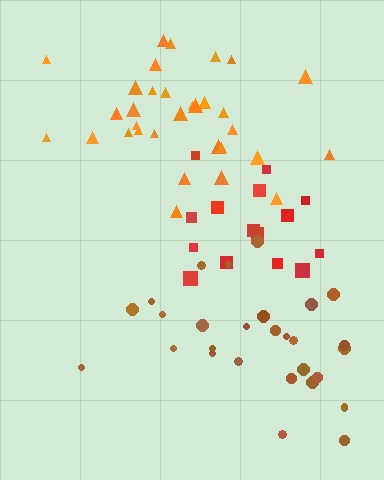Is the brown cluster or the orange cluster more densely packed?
Orange.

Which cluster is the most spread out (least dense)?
Brown.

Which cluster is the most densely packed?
Orange.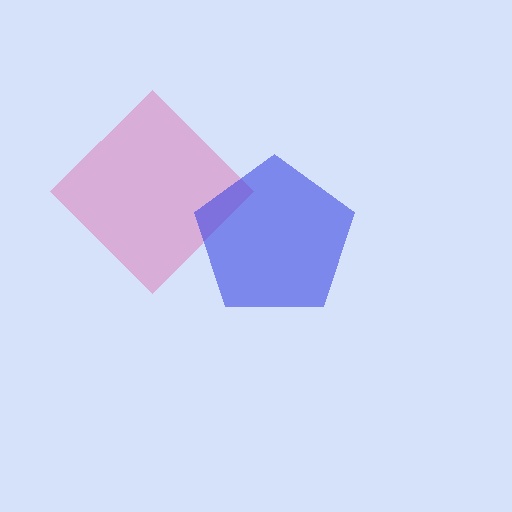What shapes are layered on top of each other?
The layered shapes are: a pink diamond, a blue pentagon.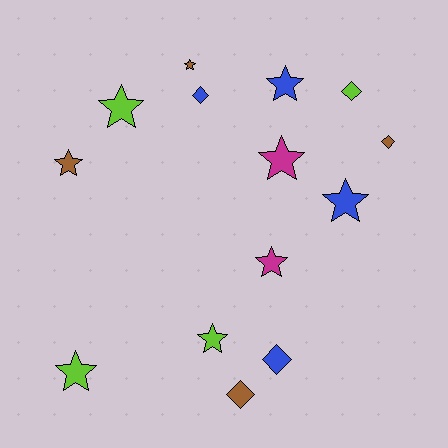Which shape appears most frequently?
Star, with 9 objects.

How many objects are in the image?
There are 14 objects.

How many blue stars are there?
There are 2 blue stars.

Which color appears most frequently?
Brown, with 4 objects.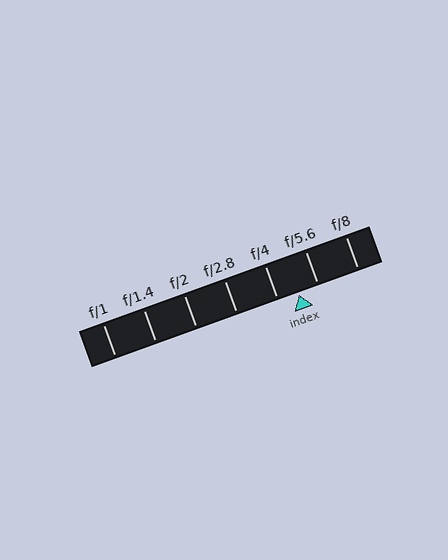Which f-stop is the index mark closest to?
The index mark is closest to f/5.6.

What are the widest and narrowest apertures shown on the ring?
The widest aperture shown is f/1 and the narrowest is f/8.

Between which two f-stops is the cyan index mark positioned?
The index mark is between f/4 and f/5.6.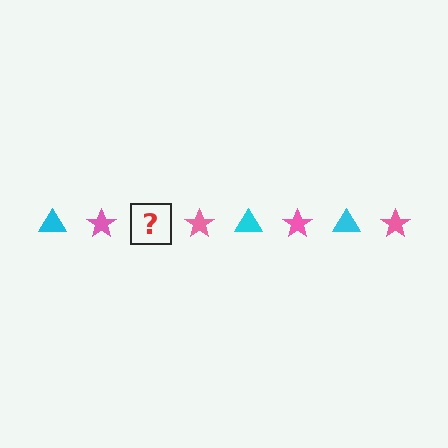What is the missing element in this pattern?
The missing element is a cyan triangle.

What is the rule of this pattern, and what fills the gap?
The rule is that the pattern alternates between cyan triangle and pink star. The gap should be filled with a cyan triangle.